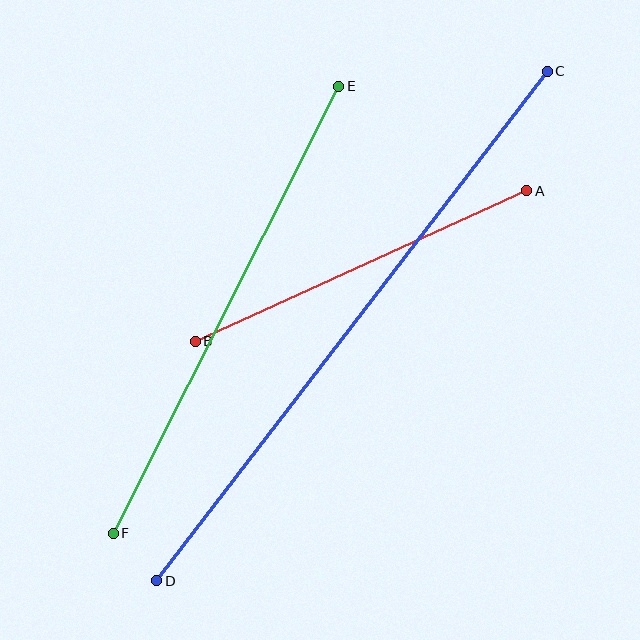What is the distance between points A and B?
The distance is approximately 364 pixels.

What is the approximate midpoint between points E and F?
The midpoint is at approximately (226, 310) pixels.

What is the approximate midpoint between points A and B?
The midpoint is at approximately (361, 266) pixels.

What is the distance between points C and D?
The distance is approximately 642 pixels.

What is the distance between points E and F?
The distance is approximately 501 pixels.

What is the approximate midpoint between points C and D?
The midpoint is at approximately (352, 326) pixels.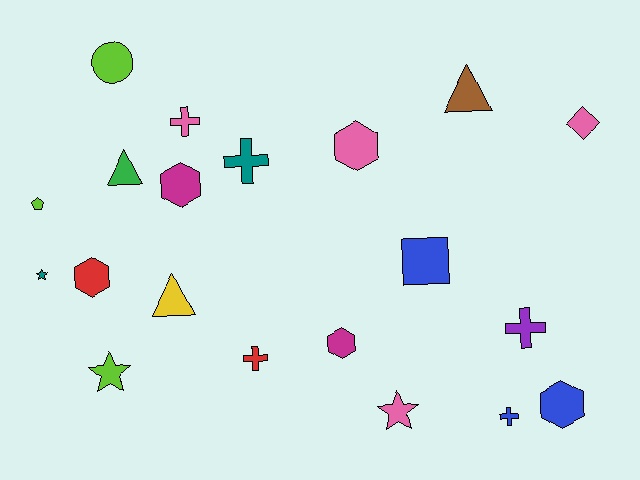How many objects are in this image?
There are 20 objects.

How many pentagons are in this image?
There is 1 pentagon.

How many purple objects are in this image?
There is 1 purple object.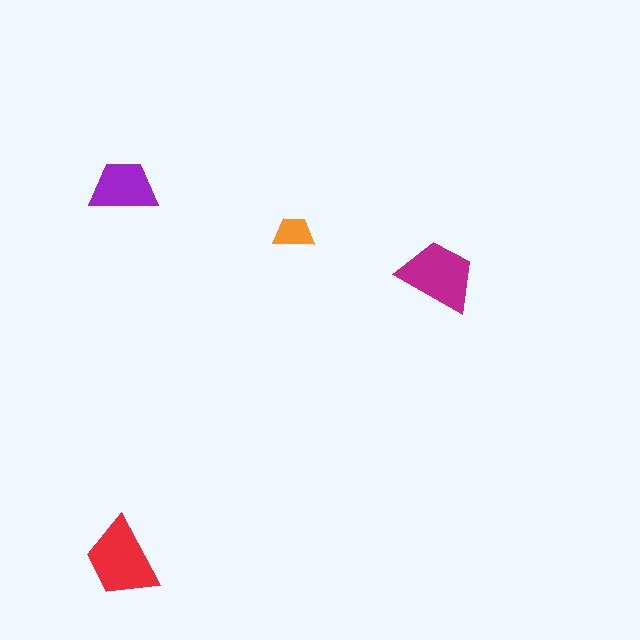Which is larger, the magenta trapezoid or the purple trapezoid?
The magenta one.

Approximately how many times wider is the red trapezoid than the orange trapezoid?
About 2 times wider.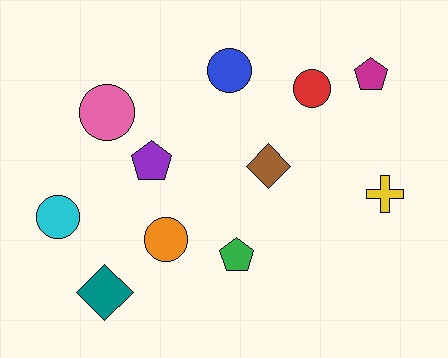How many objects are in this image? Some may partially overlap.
There are 11 objects.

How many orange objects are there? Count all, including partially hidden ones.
There is 1 orange object.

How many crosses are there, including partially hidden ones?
There is 1 cross.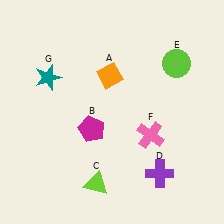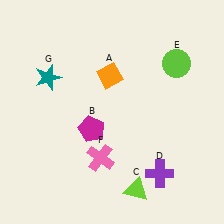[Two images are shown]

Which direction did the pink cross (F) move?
The pink cross (F) moved left.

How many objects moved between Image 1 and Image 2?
2 objects moved between the two images.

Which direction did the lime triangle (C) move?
The lime triangle (C) moved right.